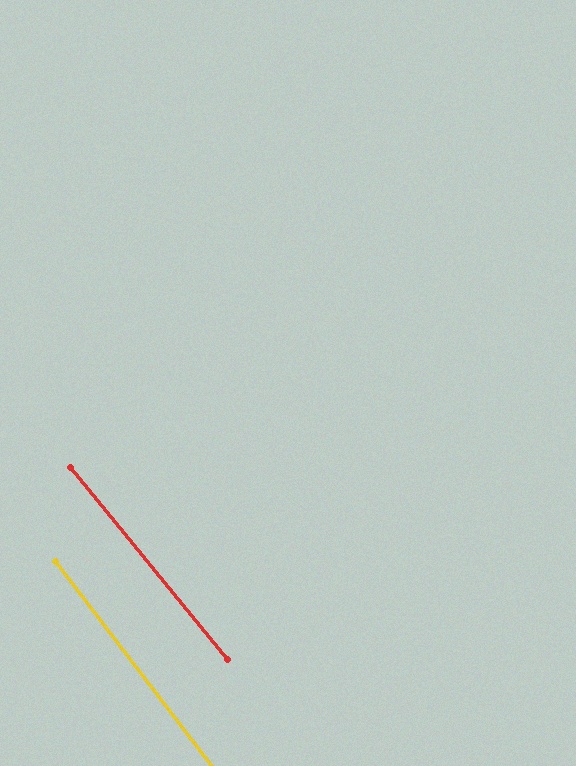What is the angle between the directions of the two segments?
Approximately 2 degrees.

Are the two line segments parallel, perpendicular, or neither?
Parallel — their directions differ by only 1.8°.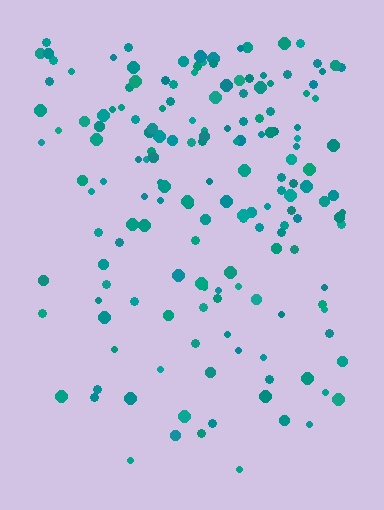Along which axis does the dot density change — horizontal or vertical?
Vertical.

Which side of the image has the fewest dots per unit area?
The bottom.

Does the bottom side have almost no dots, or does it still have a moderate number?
Still a moderate number, just noticeably fewer than the top.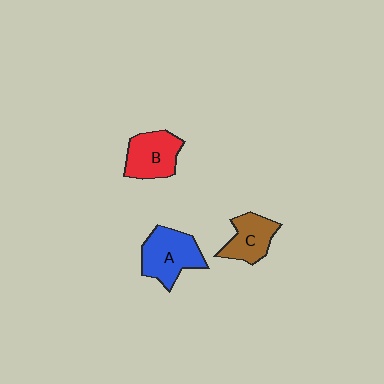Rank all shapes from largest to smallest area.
From largest to smallest: A (blue), B (red), C (brown).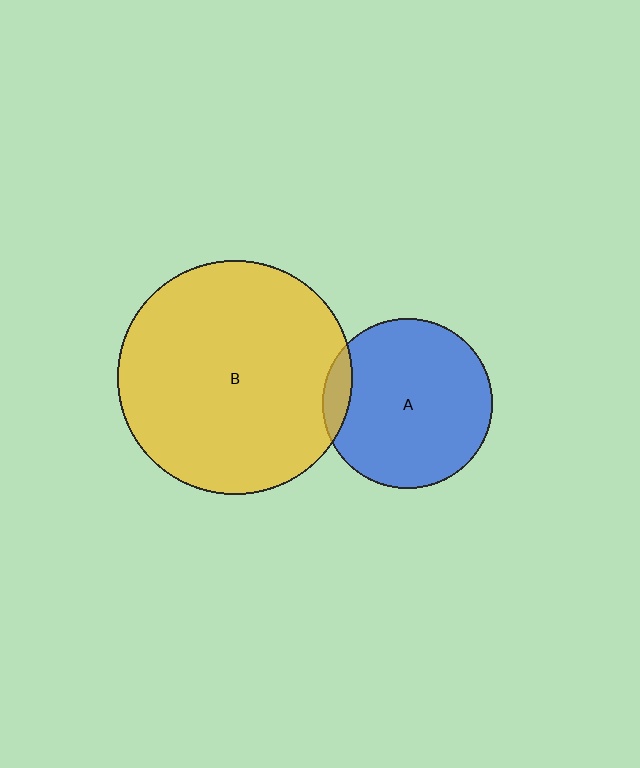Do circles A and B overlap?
Yes.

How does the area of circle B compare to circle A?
Approximately 1.9 times.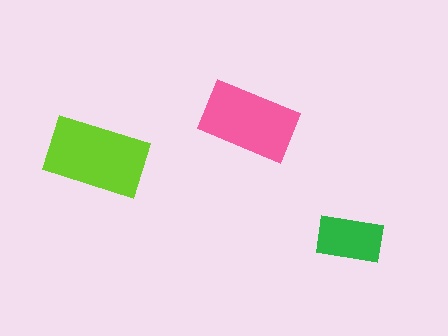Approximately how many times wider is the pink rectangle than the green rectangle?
About 1.5 times wider.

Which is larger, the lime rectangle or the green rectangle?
The lime one.